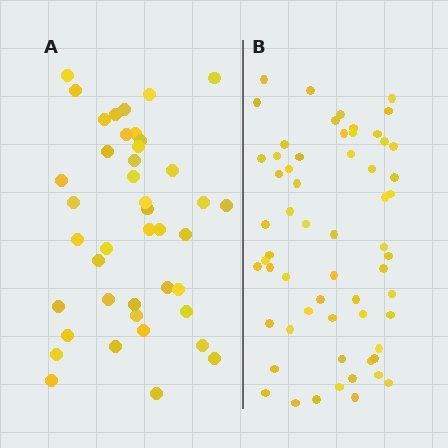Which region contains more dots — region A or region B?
Region B (the right region) has more dots.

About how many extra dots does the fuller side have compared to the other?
Region B has approximately 20 more dots than region A.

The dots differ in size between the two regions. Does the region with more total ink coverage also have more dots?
No. Region A has more total ink coverage because its dots are larger, but region B actually contains more individual dots. Total area can be misleading — the number of items is what matters here.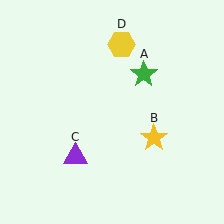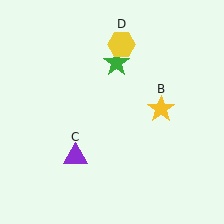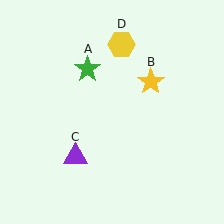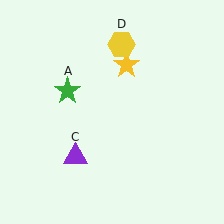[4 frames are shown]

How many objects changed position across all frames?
2 objects changed position: green star (object A), yellow star (object B).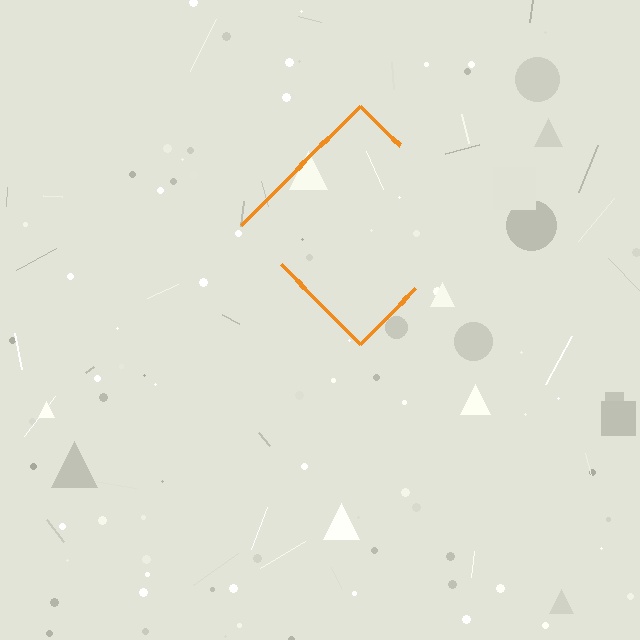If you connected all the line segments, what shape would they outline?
They would outline a diamond.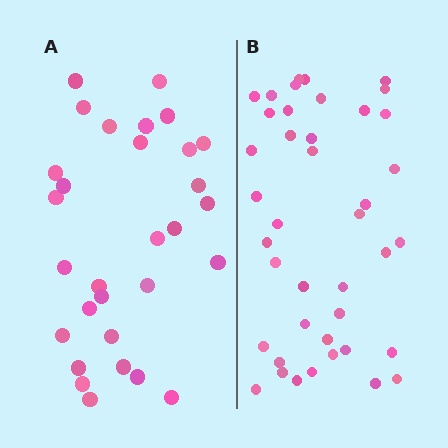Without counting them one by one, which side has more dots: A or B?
Region B (the right region) has more dots.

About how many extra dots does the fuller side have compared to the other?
Region B has roughly 12 or so more dots than region A.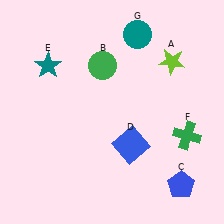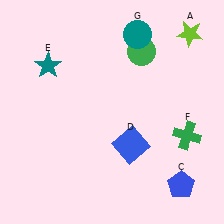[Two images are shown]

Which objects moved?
The objects that moved are: the lime star (A), the green circle (B).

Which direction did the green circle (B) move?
The green circle (B) moved right.